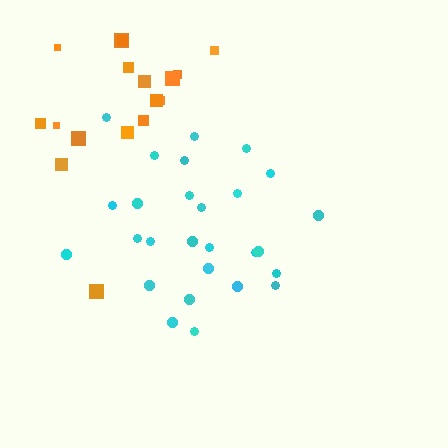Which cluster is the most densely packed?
Cyan.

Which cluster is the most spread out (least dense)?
Orange.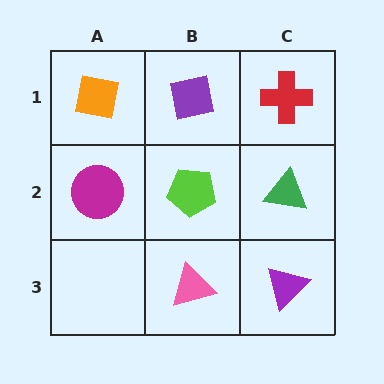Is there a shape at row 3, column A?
No, that cell is empty.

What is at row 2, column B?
A lime pentagon.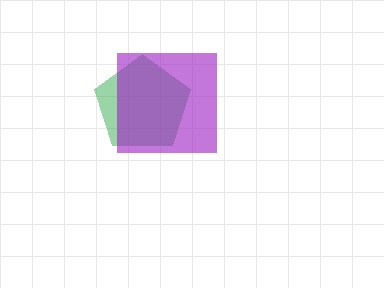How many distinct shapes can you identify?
There are 2 distinct shapes: a green pentagon, a purple square.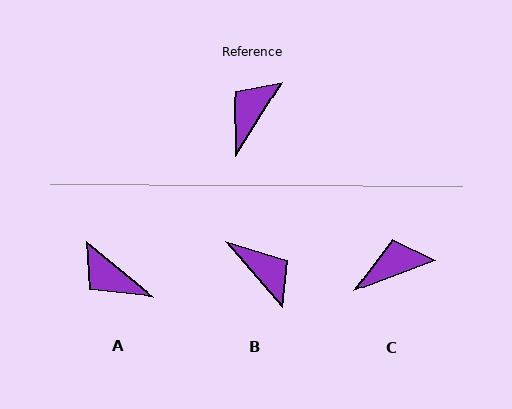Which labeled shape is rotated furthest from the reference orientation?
B, about 107 degrees away.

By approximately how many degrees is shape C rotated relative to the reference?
Approximately 37 degrees clockwise.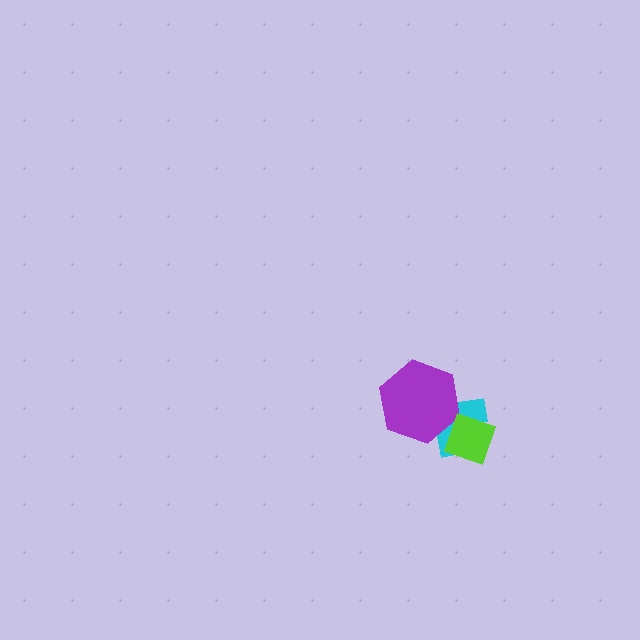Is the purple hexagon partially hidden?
Yes, it is partially covered by another shape.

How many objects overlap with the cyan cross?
2 objects overlap with the cyan cross.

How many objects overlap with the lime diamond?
2 objects overlap with the lime diamond.